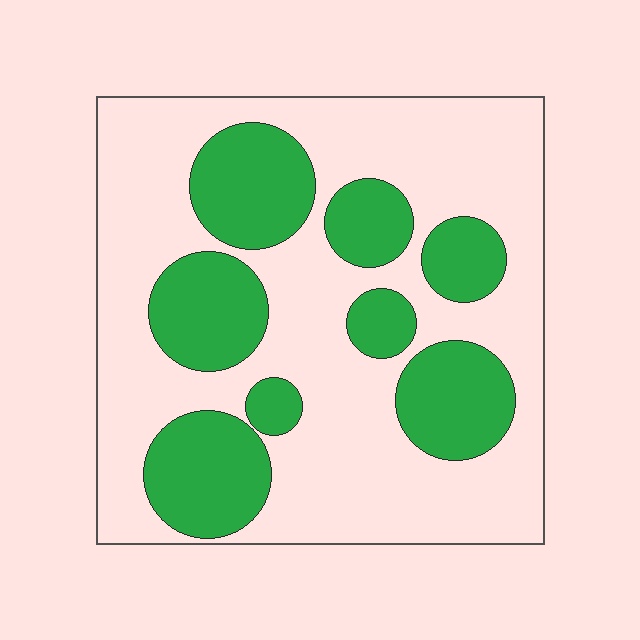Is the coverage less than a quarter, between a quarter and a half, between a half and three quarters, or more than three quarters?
Between a quarter and a half.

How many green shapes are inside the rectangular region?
8.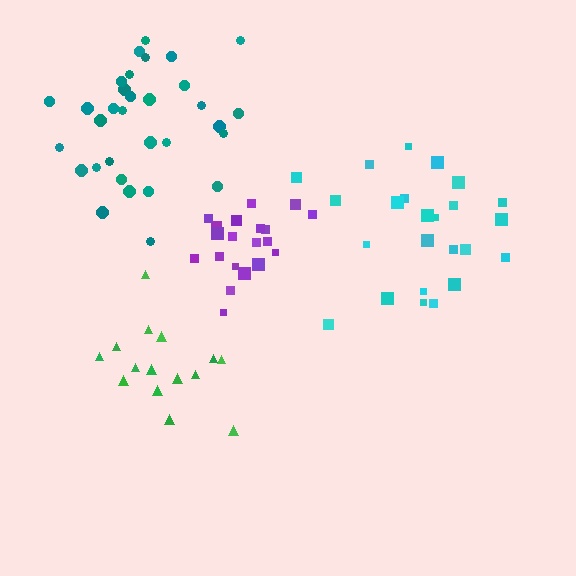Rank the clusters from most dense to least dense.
purple, teal, green, cyan.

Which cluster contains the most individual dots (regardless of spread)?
Teal (32).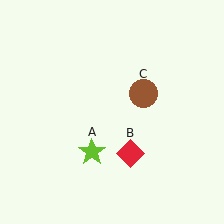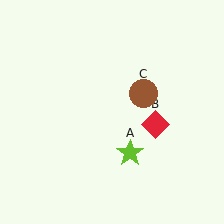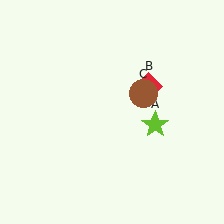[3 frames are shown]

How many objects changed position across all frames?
2 objects changed position: lime star (object A), red diamond (object B).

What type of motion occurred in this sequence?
The lime star (object A), red diamond (object B) rotated counterclockwise around the center of the scene.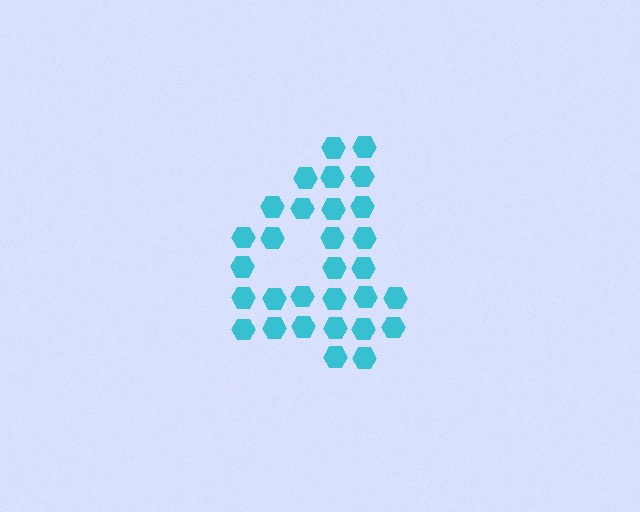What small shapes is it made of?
It is made of small hexagons.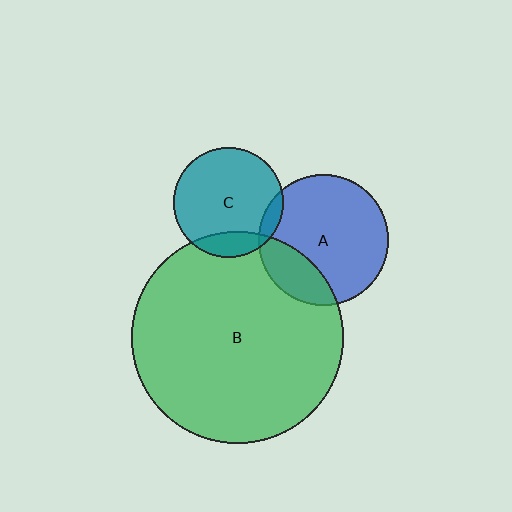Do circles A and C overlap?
Yes.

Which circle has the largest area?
Circle B (green).